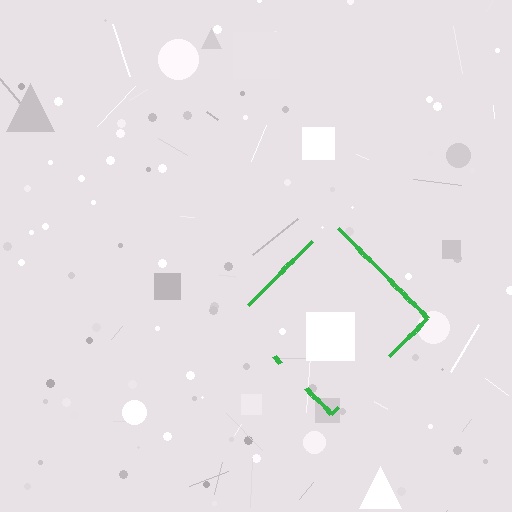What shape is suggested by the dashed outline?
The dashed outline suggests a diamond.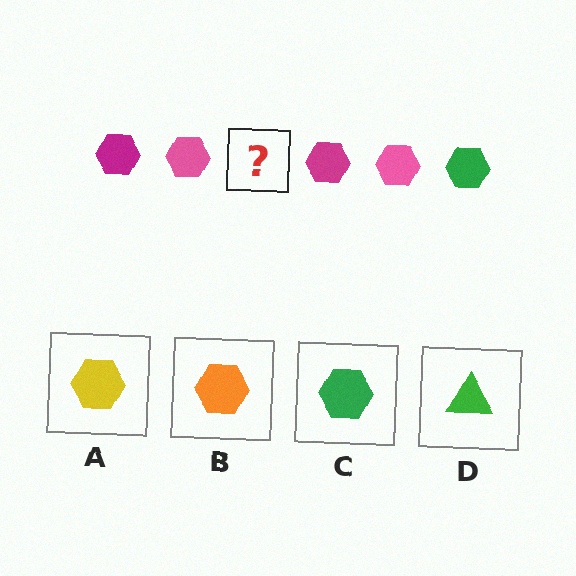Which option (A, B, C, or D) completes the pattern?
C.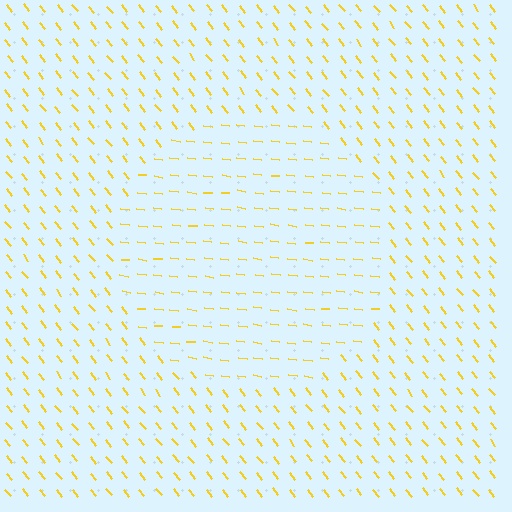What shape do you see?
I see a circle.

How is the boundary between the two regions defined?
The boundary is defined purely by a change in line orientation (approximately 45 degrees difference). All lines are the same color and thickness.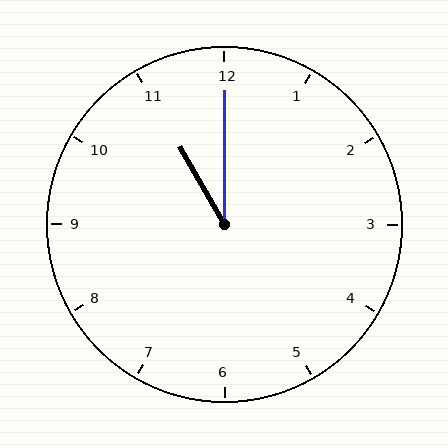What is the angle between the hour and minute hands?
Approximately 30 degrees.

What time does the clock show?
11:00.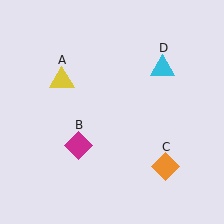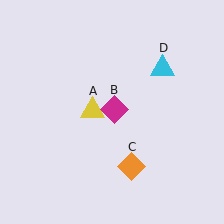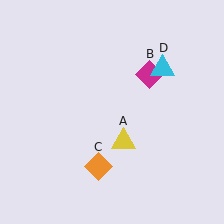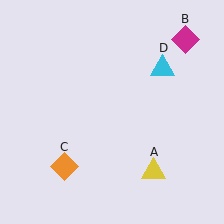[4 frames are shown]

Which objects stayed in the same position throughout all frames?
Cyan triangle (object D) remained stationary.